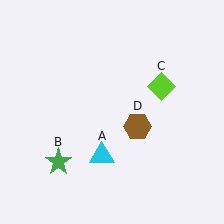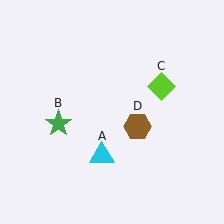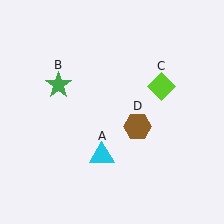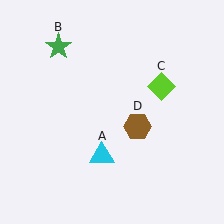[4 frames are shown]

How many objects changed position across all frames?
1 object changed position: green star (object B).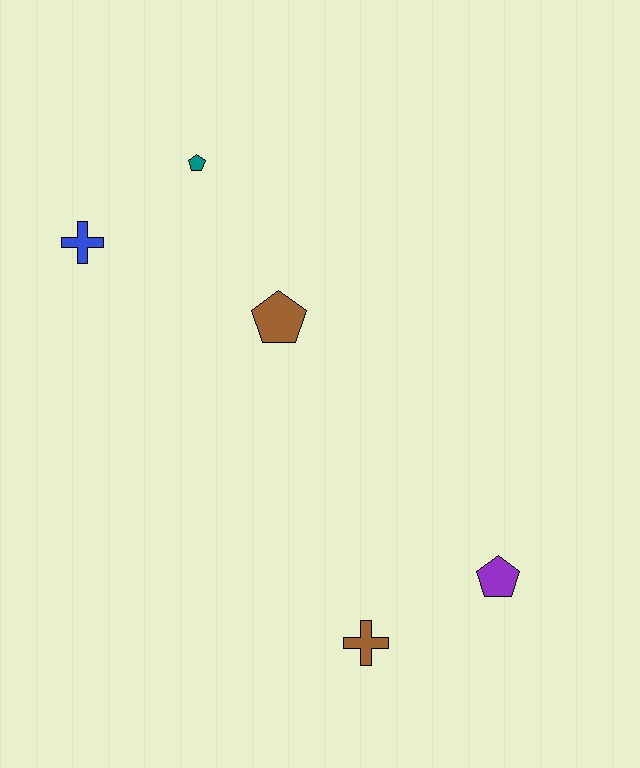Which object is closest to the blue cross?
The teal pentagon is closest to the blue cross.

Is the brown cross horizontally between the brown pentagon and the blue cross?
No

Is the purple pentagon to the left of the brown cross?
No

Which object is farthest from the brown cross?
The teal pentagon is farthest from the brown cross.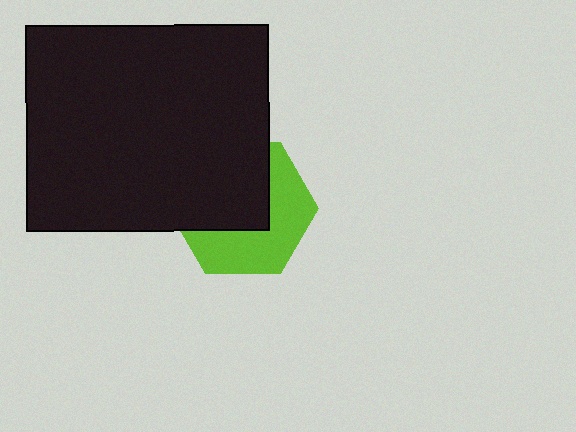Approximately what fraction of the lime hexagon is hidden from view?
Roughly 52% of the lime hexagon is hidden behind the black rectangle.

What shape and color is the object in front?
The object in front is a black rectangle.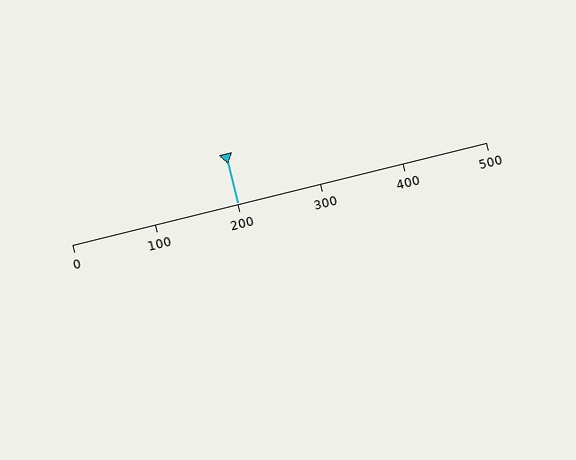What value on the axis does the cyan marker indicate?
The marker indicates approximately 200.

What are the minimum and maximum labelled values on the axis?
The axis runs from 0 to 500.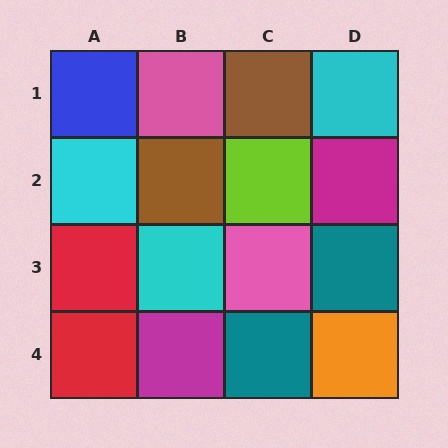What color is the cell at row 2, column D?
Magenta.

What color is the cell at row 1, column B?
Pink.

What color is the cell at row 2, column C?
Lime.